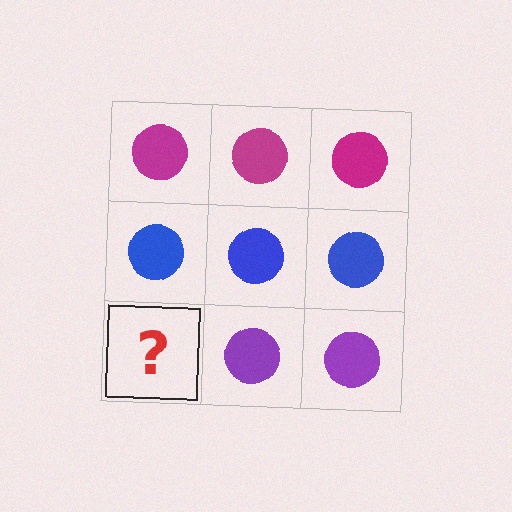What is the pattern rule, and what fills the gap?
The rule is that each row has a consistent color. The gap should be filled with a purple circle.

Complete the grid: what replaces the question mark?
The question mark should be replaced with a purple circle.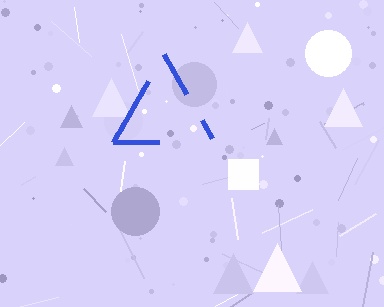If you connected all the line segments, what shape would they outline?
They would outline a triangle.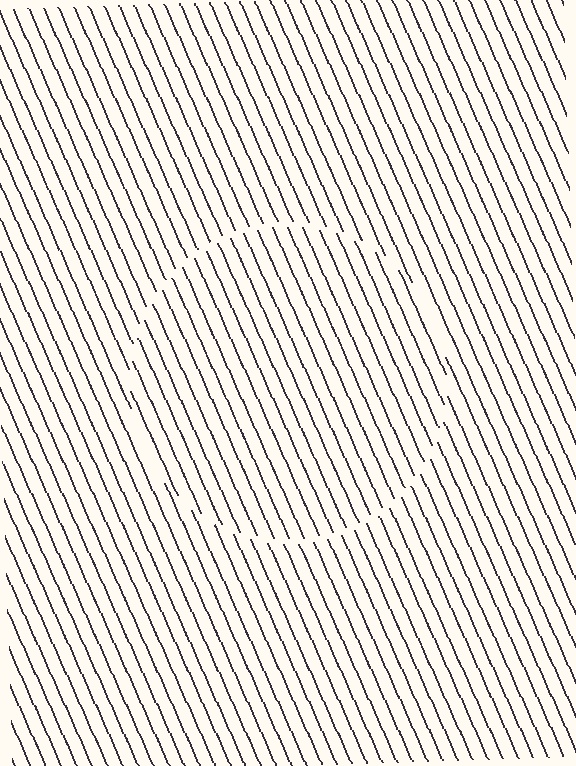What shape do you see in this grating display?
An illusory circle. The interior of the shape contains the same grating, shifted by half a period — the contour is defined by the phase discontinuity where line-ends from the inner and outer gratings abut.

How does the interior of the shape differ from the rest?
The interior of the shape contains the same grating, shifted by half a period — the contour is defined by the phase discontinuity where line-ends from the inner and outer gratings abut.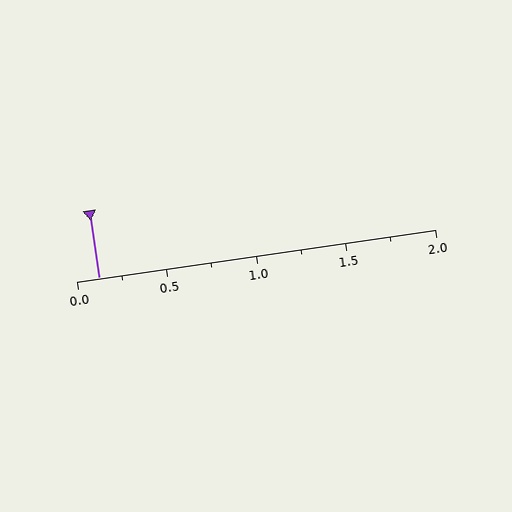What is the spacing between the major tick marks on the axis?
The major ticks are spaced 0.5 apart.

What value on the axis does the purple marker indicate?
The marker indicates approximately 0.12.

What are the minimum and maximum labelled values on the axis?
The axis runs from 0.0 to 2.0.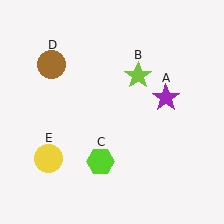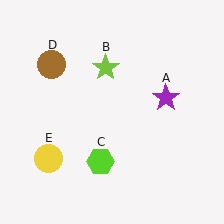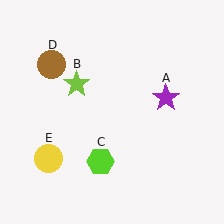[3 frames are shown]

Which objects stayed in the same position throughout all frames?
Purple star (object A) and lime hexagon (object C) and brown circle (object D) and yellow circle (object E) remained stationary.